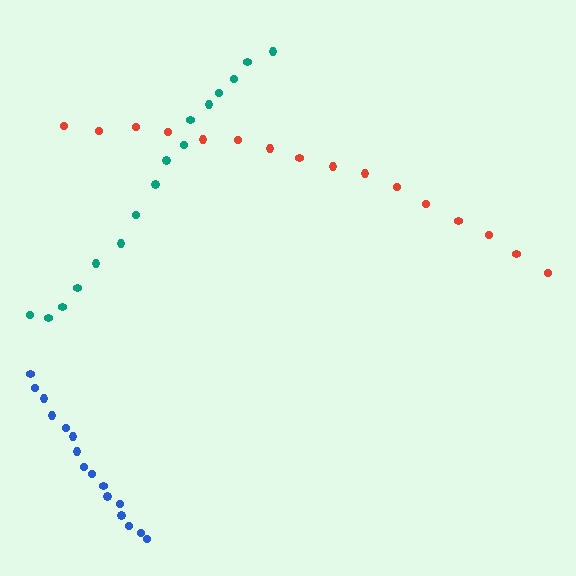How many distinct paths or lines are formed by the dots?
There are 3 distinct paths.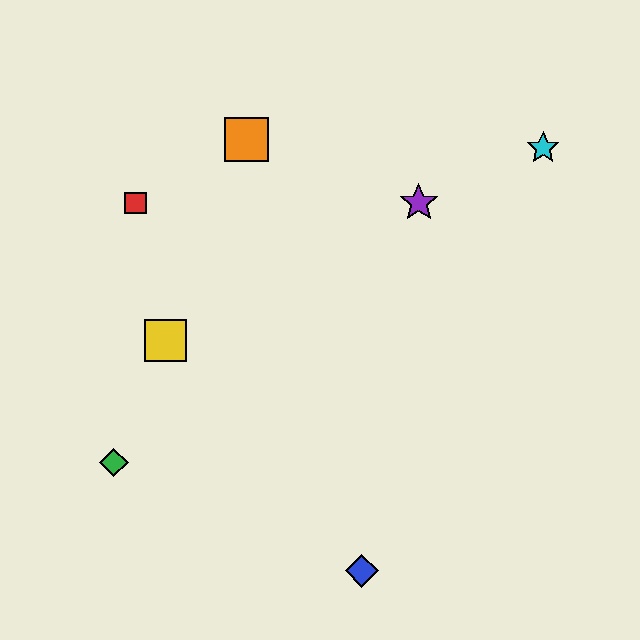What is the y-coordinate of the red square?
The red square is at y≈203.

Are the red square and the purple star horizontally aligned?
Yes, both are at y≈203.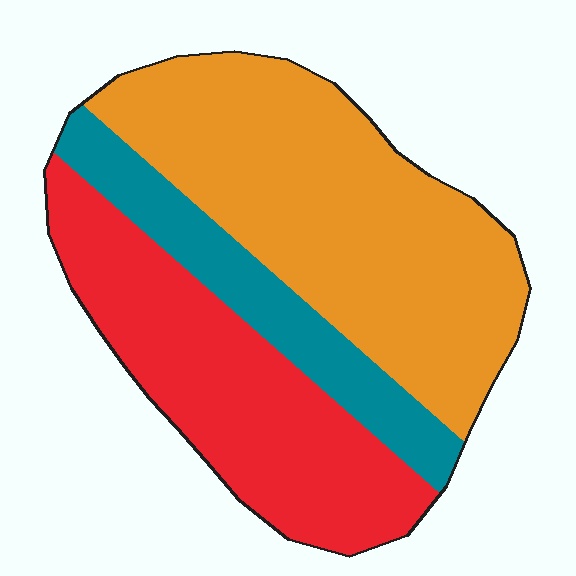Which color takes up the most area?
Orange, at roughly 50%.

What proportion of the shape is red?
Red covers 34% of the shape.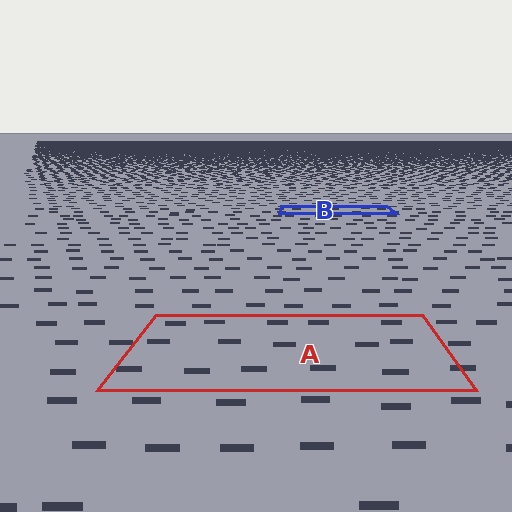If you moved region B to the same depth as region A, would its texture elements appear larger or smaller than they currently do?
They would appear larger. At a closer depth, the same texture elements are projected at a bigger on-screen size.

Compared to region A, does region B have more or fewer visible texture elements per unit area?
Region B has more texture elements per unit area — they are packed more densely because it is farther away.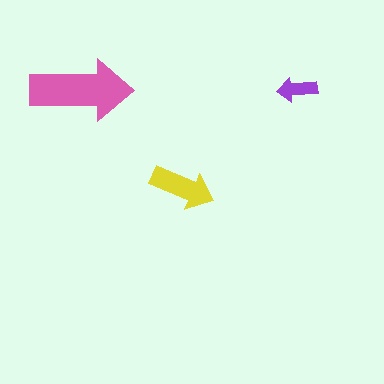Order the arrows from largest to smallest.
the pink one, the yellow one, the purple one.